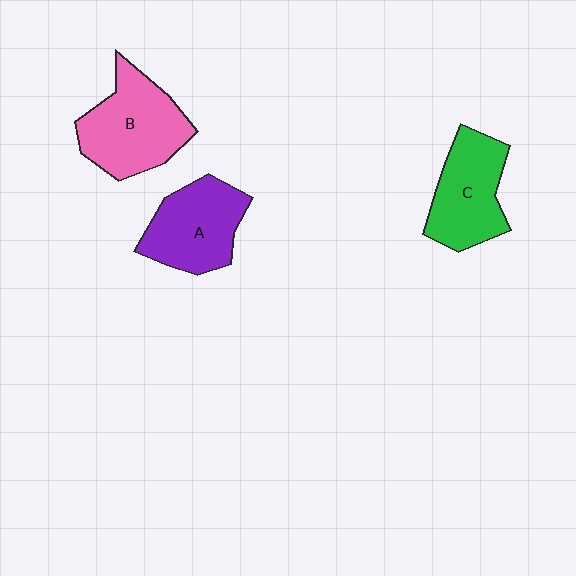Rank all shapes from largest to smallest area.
From largest to smallest: B (pink), A (purple), C (green).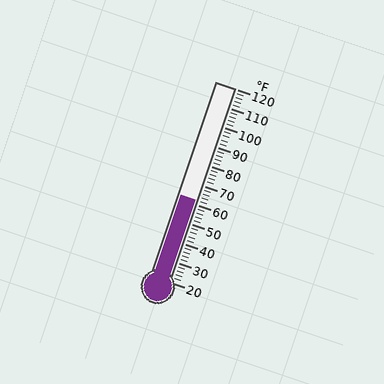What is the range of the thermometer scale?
The thermometer scale ranges from 20°F to 120°F.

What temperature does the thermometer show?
The thermometer shows approximately 62°F.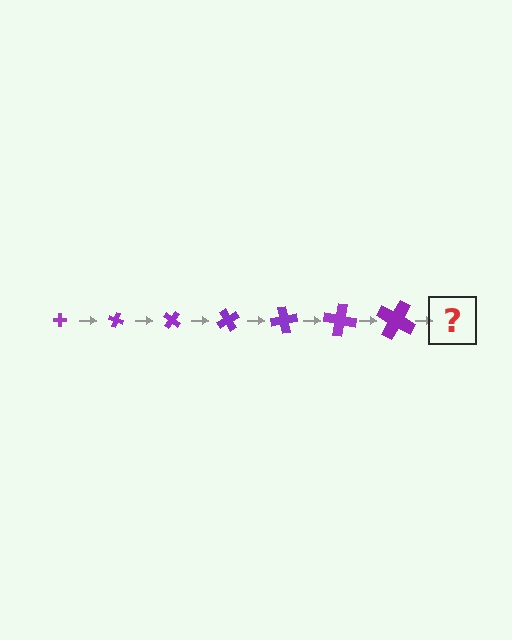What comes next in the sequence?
The next element should be a cross, larger than the previous one and rotated 140 degrees from the start.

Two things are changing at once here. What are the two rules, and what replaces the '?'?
The two rules are that the cross grows larger each step and it rotates 20 degrees each step. The '?' should be a cross, larger than the previous one and rotated 140 degrees from the start.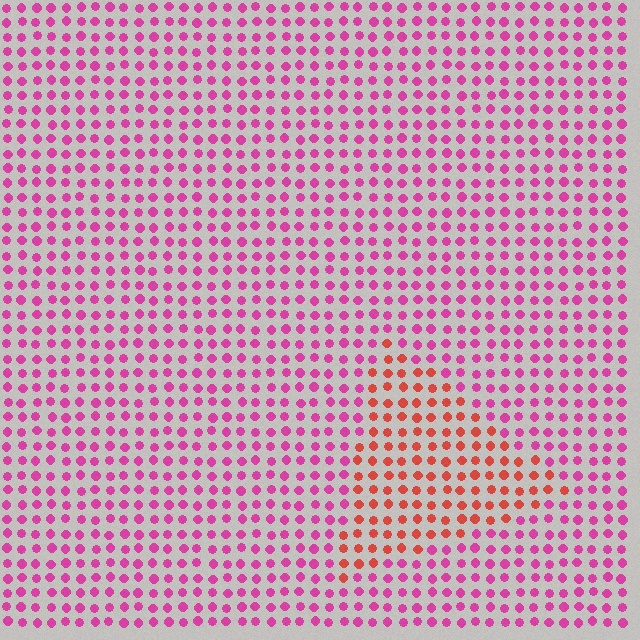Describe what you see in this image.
The image is filled with small magenta elements in a uniform arrangement. A triangle-shaped region is visible where the elements are tinted to a slightly different hue, forming a subtle color boundary.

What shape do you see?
I see a triangle.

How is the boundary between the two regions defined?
The boundary is defined purely by a slight shift in hue (about 42 degrees). Spacing, size, and orientation are identical on both sides.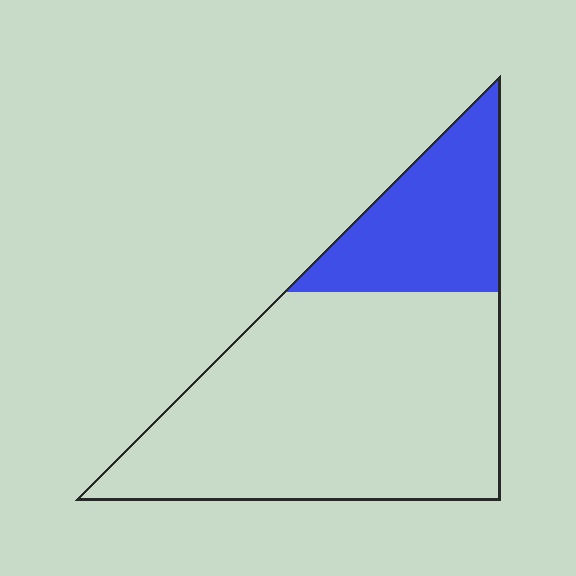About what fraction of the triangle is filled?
About one quarter (1/4).